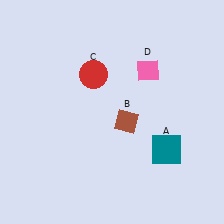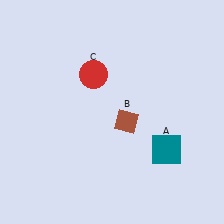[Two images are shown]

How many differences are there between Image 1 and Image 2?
There is 1 difference between the two images.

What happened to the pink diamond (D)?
The pink diamond (D) was removed in Image 2. It was in the top-right area of Image 1.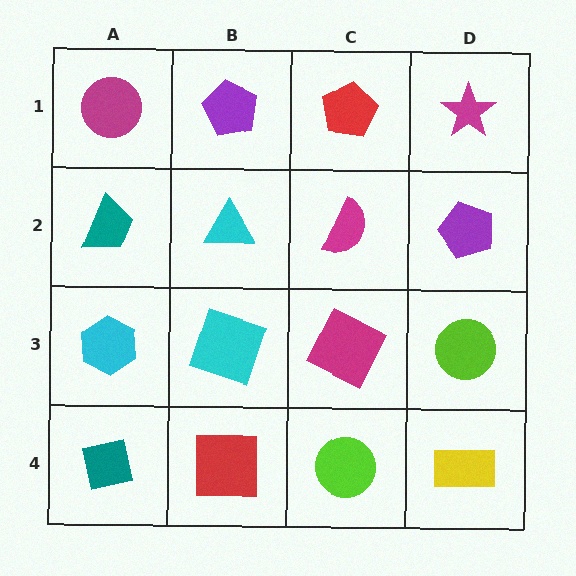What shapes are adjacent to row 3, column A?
A teal trapezoid (row 2, column A), a teal square (row 4, column A), a cyan square (row 3, column B).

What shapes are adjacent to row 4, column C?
A magenta square (row 3, column C), a red square (row 4, column B), a yellow rectangle (row 4, column D).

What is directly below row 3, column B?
A red square.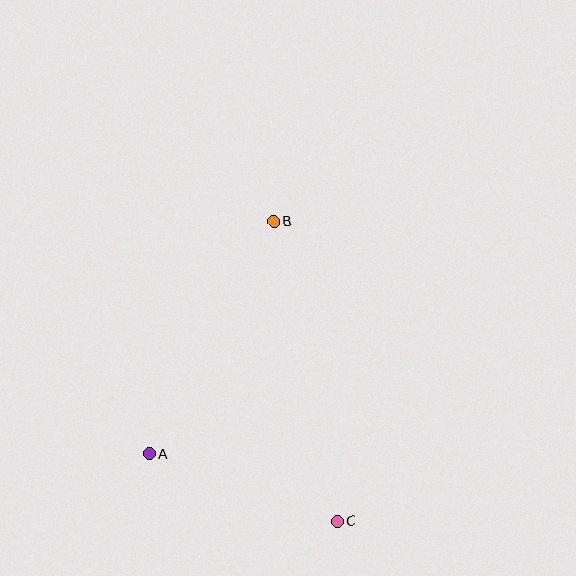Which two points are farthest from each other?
Points B and C are farthest from each other.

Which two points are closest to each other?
Points A and C are closest to each other.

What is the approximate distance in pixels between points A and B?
The distance between A and B is approximately 263 pixels.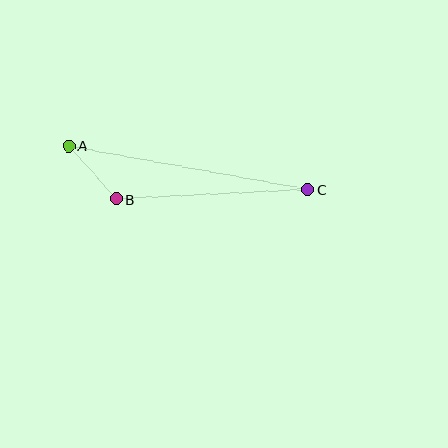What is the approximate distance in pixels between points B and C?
The distance between B and C is approximately 193 pixels.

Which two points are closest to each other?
Points A and B are closest to each other.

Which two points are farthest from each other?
Points A and C are farthest from each other.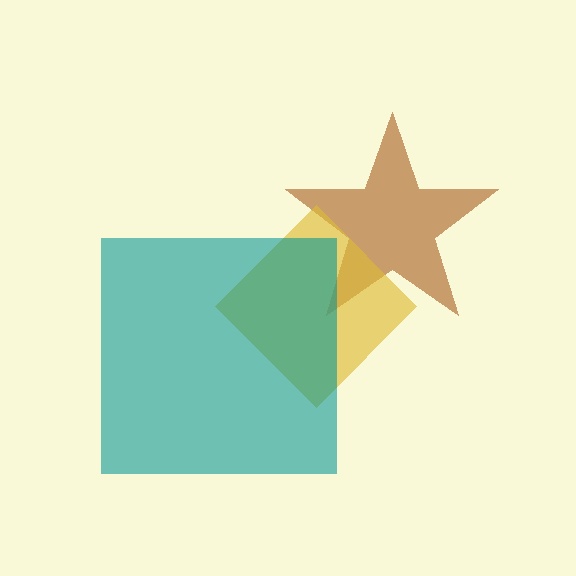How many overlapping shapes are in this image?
There are 3 overlapping shapes in the image.